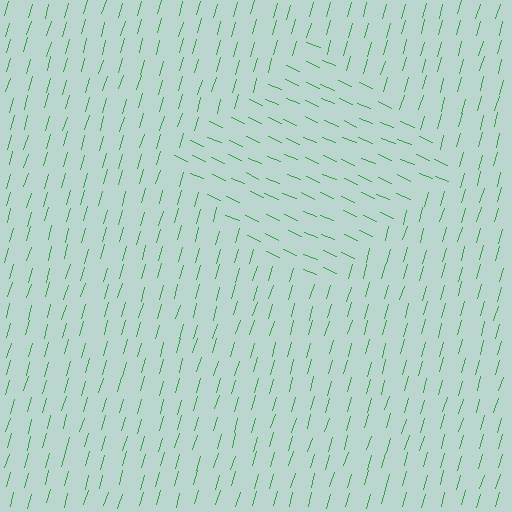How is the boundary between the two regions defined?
The boundary is defined purely by a change in line orientation (approximately 83 degrees difference). All lines are the same color and thickness.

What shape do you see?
I see a diamond.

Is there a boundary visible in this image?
Yes, there is a texture boundary formed by a change in line orientation.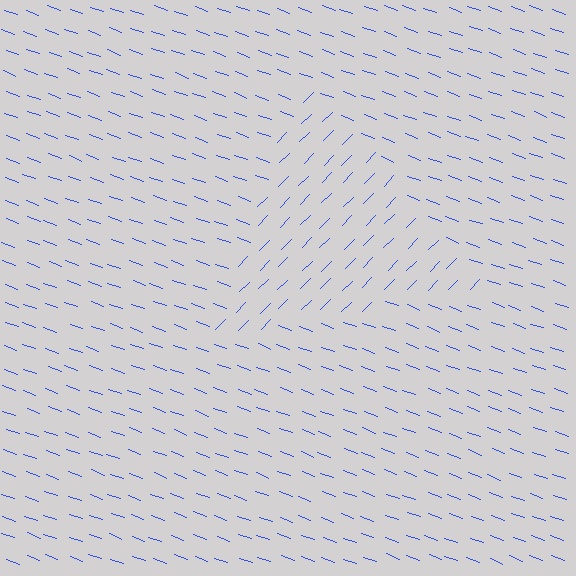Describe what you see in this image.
The image is filled with small blue line segments. A triangle region in the image has lines oriented differently from the surrounding lines, creating a visible texture boundary.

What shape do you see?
I see a triangle.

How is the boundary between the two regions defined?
The boundary is defined purely by a change in line orientation (approximately 65 degrees difference). All lines are the same color and thickness.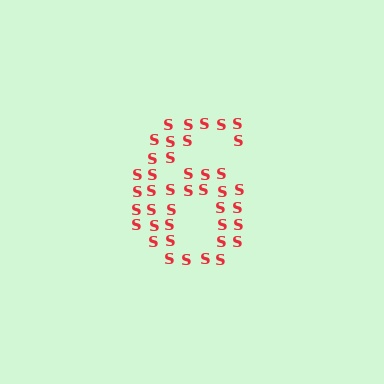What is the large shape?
The large shape is the digit 6.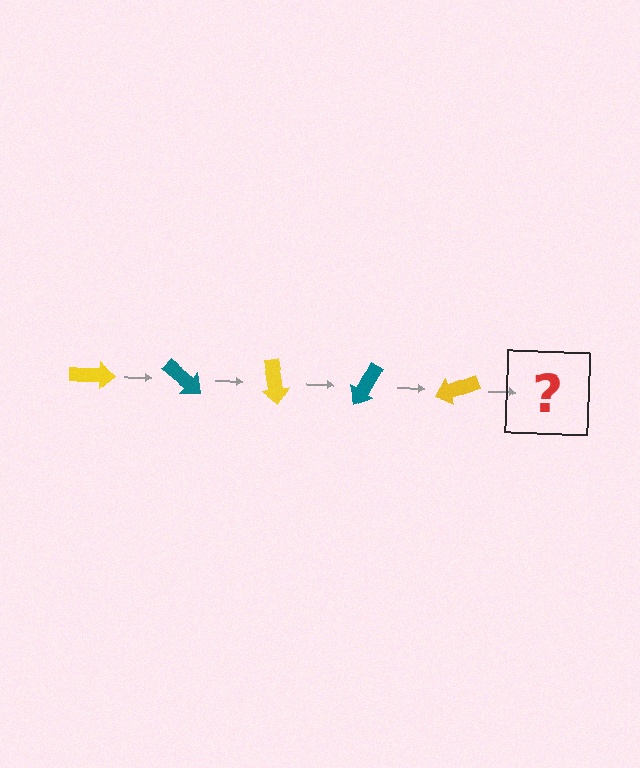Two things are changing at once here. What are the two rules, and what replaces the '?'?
The two rules are that it rotates 40 degrees each step and the color cycles through yellow and teal. The '?' should be a teal arrow, rotated 200 degrees from the start.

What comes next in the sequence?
The next element should be a teal arrow, rotated 200 degrees from the start.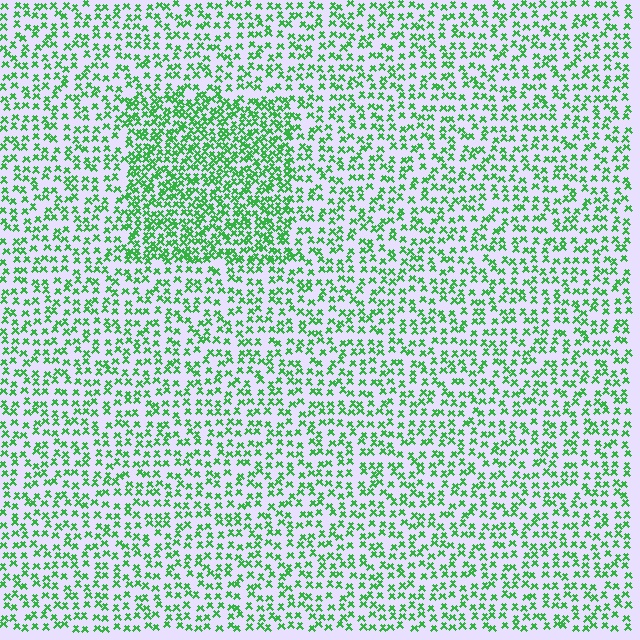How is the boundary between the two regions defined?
The boundary is defined by a change in element density (approximately 1.9x ratio). All elements are the same color, size, and shape.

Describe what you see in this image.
The image contains small green elements arranged at two different densities. A rectangle-shaped region is visible where the elements are more densely packed than the surrounding area.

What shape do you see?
I see a rectangle.